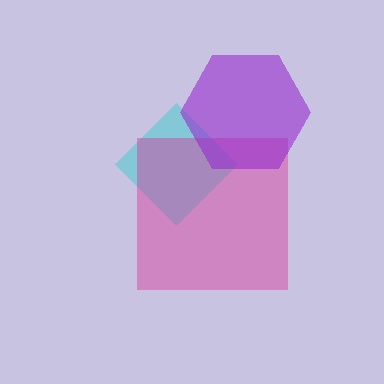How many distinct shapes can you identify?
There are 3 distinct shapes: a cyan diamond, a magenta square, a purple hexagon.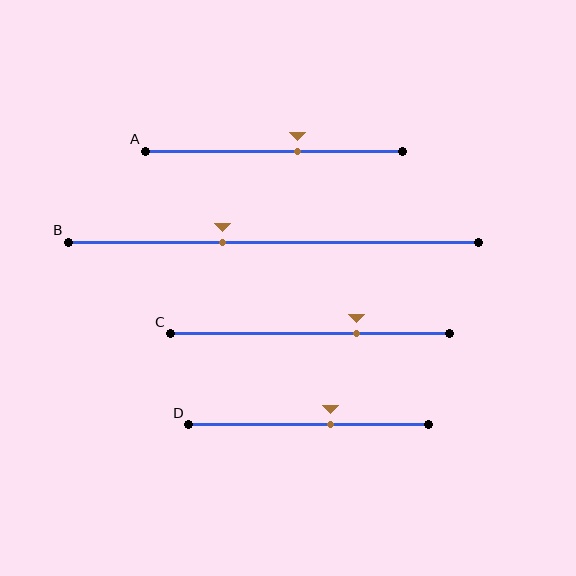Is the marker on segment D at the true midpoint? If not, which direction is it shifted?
No, the marker on segment D is shifted to the right by about 9% of the segment length.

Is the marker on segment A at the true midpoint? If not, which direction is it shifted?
No, the marker on segment A is shifted to the right by about 9% of the segment length.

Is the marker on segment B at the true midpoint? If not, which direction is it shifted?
No, the marker on segment B is shifted to the left by about 12% of the segment length.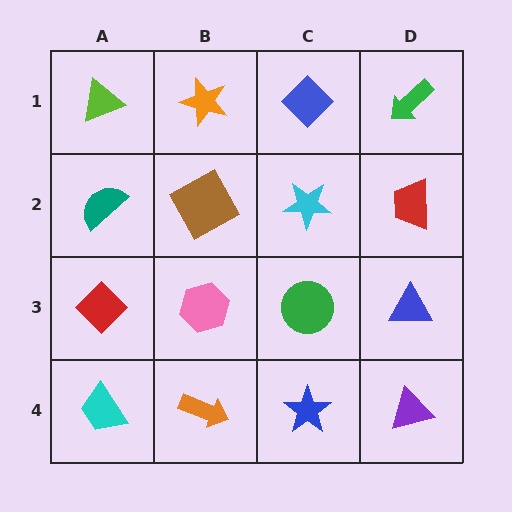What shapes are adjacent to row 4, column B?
A pink hexagon (row 3, column B), a cyan trapezoid (row 4, column A), a blue star (row 4, column C).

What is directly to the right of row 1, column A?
An orange star.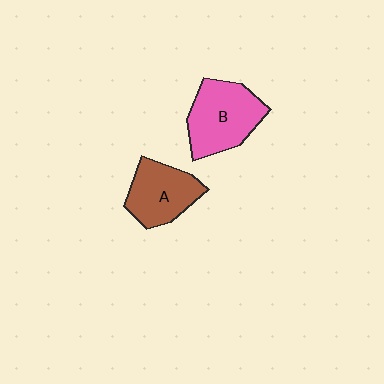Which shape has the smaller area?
Shape A (brown).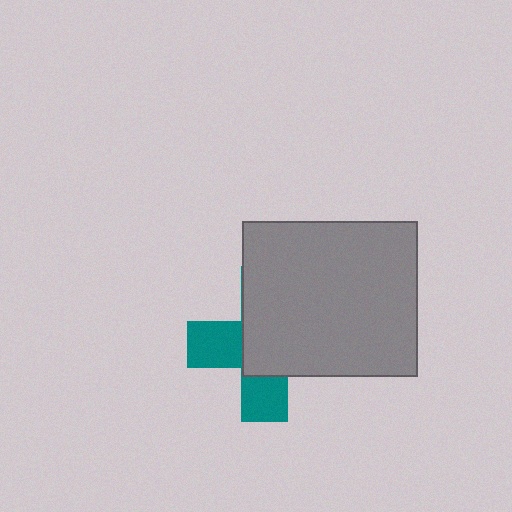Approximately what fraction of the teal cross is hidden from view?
Roughly 63% of the teal cross is hidden behind the gray rectangle.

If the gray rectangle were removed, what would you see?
You would see the complete teal cross.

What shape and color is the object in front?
The object in front is a gray rectangle.